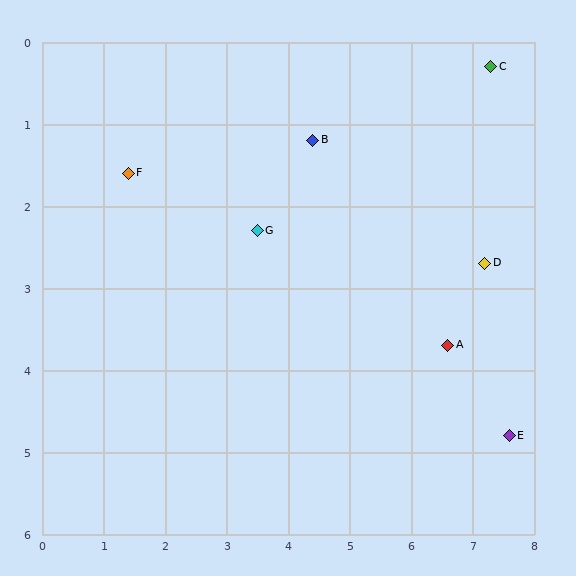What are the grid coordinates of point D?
Point D is at approximately (7.2, 2.7).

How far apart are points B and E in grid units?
Points B and E are about 4.8 grid units apart.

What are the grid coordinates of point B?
Point B is at approximately (4.4, 1.2).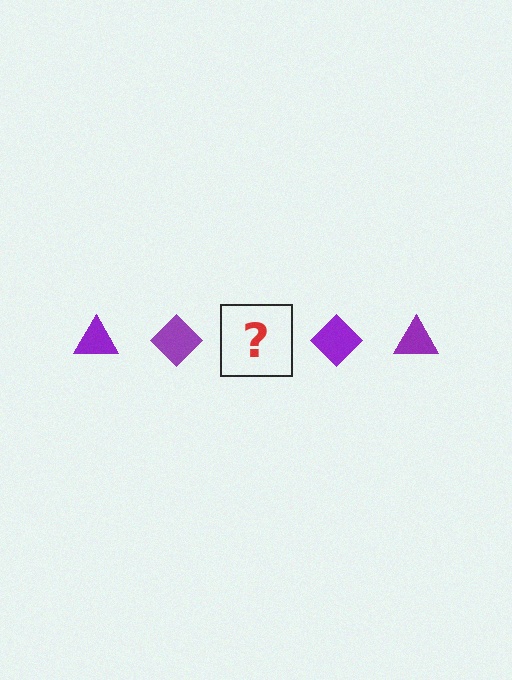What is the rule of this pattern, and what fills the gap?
The rule is that the pattern cycles through triangle, diamond shapes in purple. The gap should be filled with a purple triangle.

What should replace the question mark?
The question mark should be replaced with a purple triangle.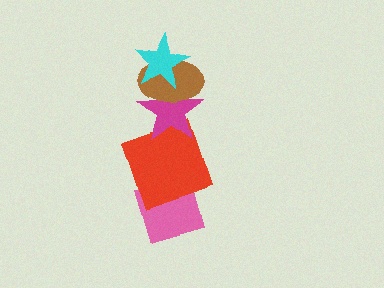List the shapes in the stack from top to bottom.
From top to bottom: the cyan star, the brown ellipse, the magenta star, the red square, the pink diamond.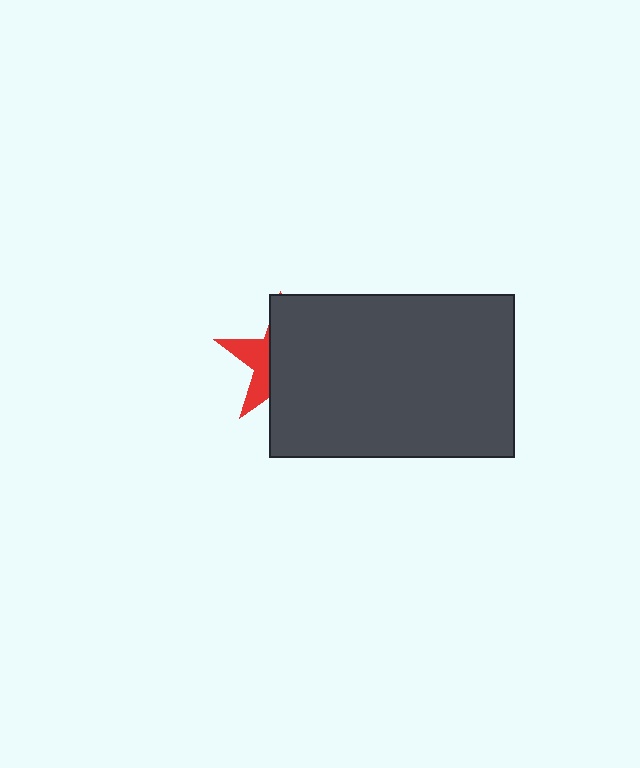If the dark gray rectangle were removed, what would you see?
You would see the complete red star.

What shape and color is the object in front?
The object in front is a dark gray rectangle.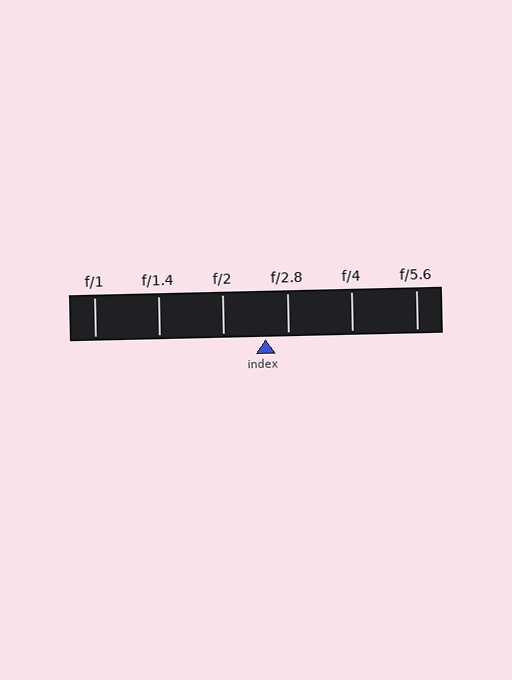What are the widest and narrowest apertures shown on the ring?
The widest aperture shown is f/1 and the narrowest is f/5.6.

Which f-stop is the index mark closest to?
The index mark is closest to f/2.8.